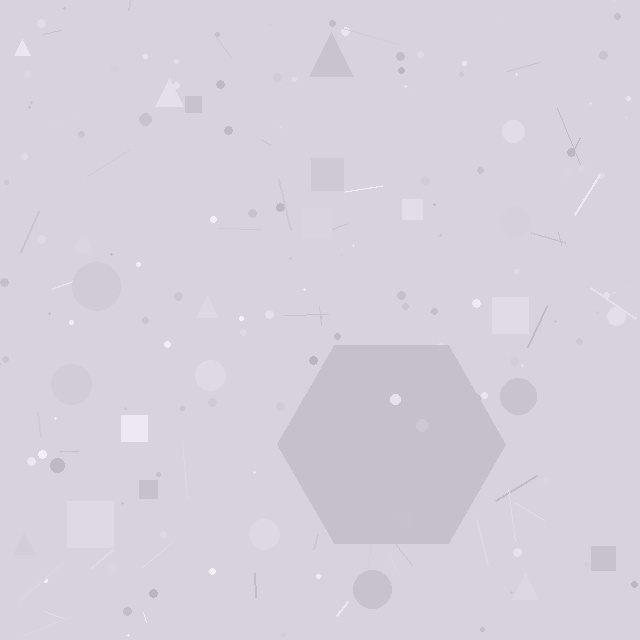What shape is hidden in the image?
A hexagon is hidden in the image.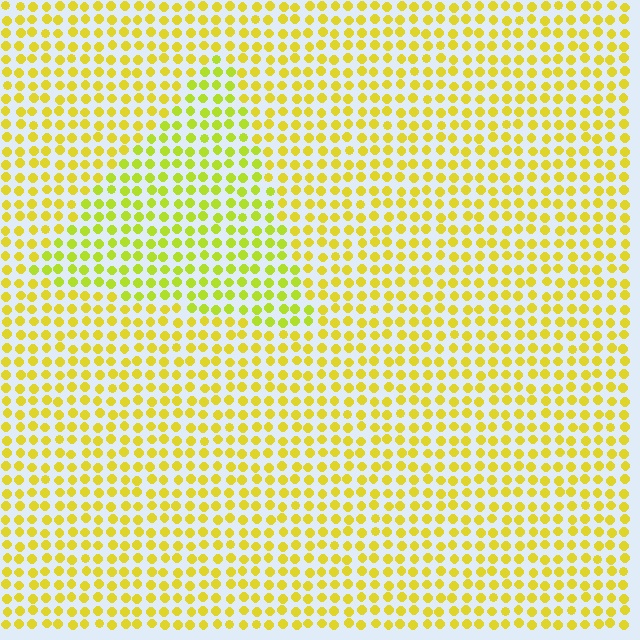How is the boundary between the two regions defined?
The boundary is defined purely by a slight shift in hue (about 20 degrees). Spacing, size, and orientation are identical on both sides.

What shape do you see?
I see a triangle.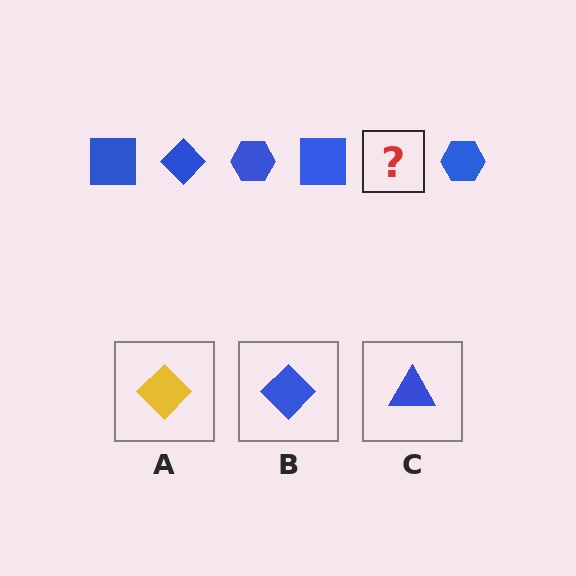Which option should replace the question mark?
Option B.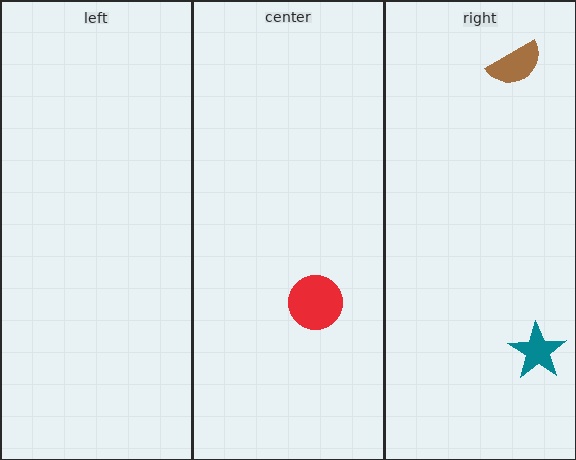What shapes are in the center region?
The red circle.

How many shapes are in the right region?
2.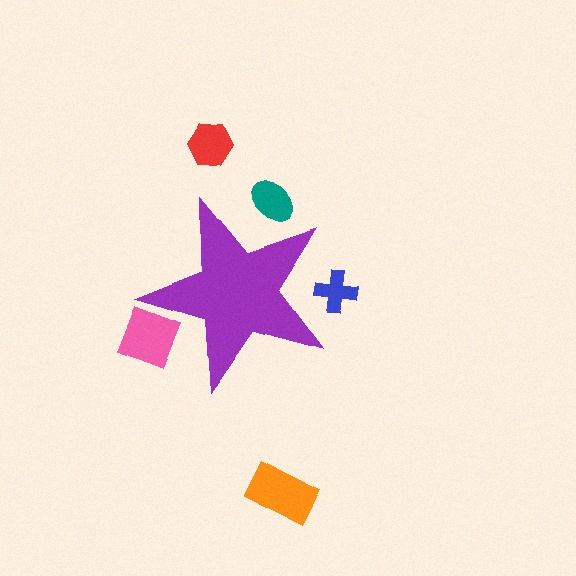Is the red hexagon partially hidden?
No, the red hexagon is fully visible.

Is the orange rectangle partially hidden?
No, the orange rectangle is fully visible.